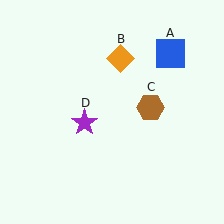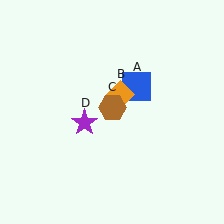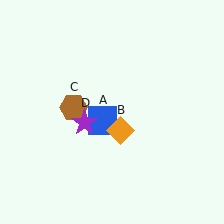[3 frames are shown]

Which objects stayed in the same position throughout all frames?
Purple star (object D) remained stationary.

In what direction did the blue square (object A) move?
The blue square (object A) moved down and to the left.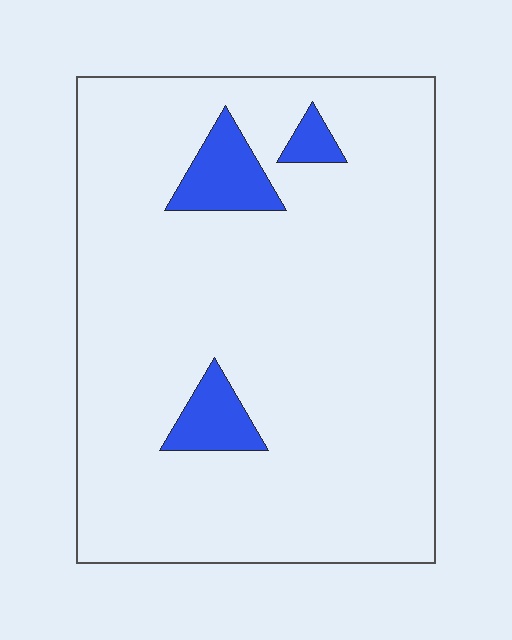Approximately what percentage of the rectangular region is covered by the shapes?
Approximately 10%.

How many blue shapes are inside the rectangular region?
3.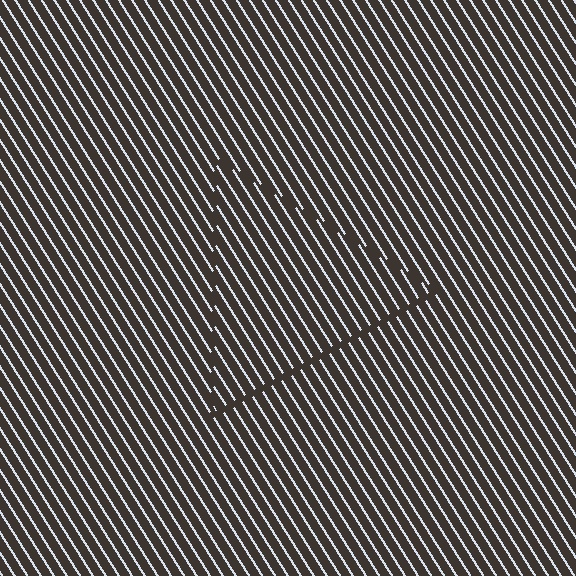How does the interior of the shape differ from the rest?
The interior of the shape contains the same grating, shifted by half a period — the contour is defined by the phase discontinuity where line-ends from the inner and outer gratings abut.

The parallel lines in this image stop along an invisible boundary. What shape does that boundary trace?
An illusory triangle. The interior of the shape contains the same grating, shifted by half a period — the contour is defined by the phase discontinuity where line-ends from the inner and outer gratings abut.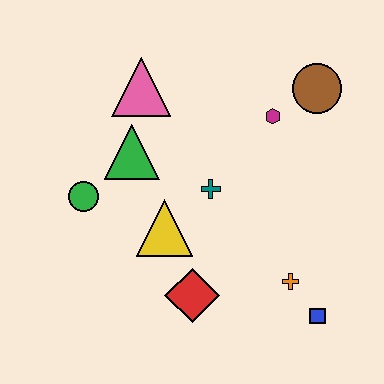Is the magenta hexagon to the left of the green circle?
No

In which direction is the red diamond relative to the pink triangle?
The red diamond is below the pink triangle.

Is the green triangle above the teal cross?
Yes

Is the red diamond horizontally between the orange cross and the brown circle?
No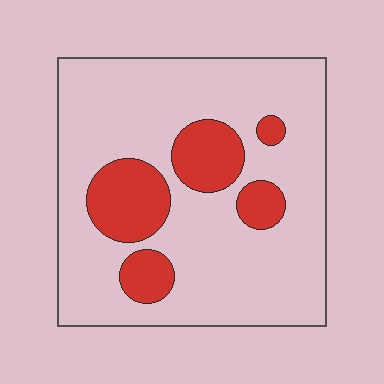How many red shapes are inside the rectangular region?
5.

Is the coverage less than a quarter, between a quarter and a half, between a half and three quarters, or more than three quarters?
Less than a quarter.